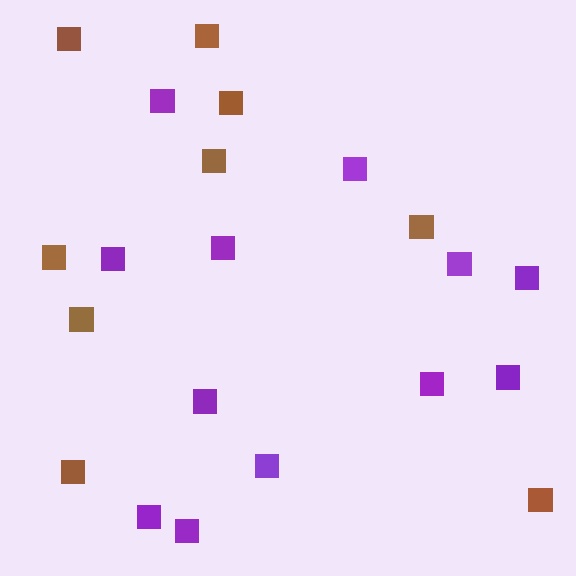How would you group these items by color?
There are 2 groups: one group of purple squares (12) and one group of brown squares (9).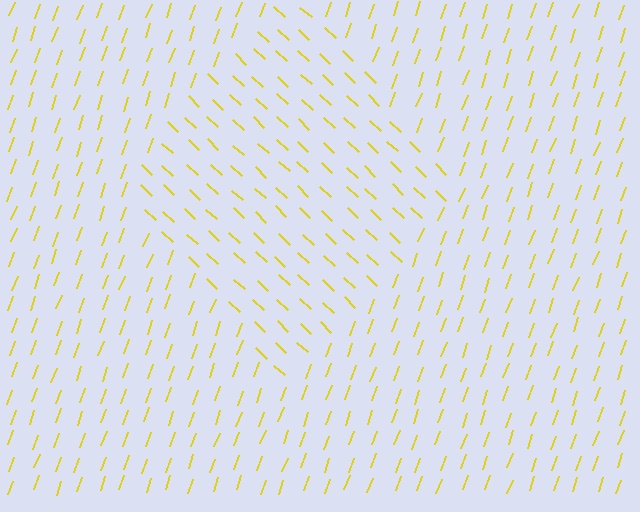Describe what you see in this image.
The image is filled with small yellow line segments. A diamond region in the image has lines oriented differently from the surrounding lines, creating a visible texture boundary.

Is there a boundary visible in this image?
Yes, there is a texture boundary formed by a change in line orientation.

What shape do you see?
I see a diamond.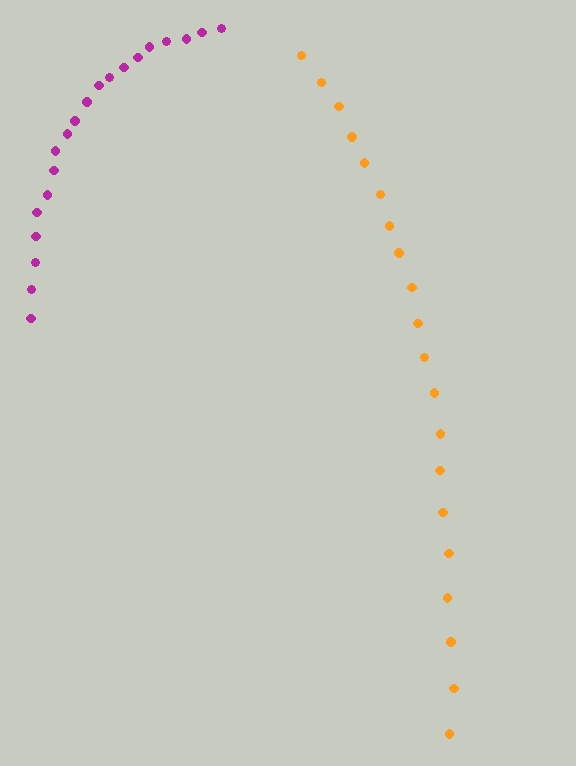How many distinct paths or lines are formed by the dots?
There are 2 distinct paths.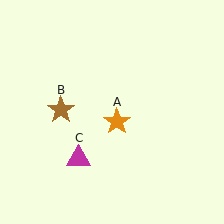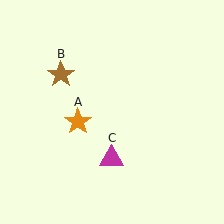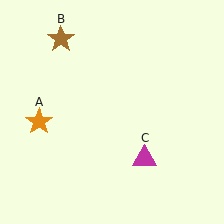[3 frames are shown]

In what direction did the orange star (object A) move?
The orange star (object A) moved left.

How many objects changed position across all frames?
3 objects changed position: orange star (object A), brown star (object B), magenta triangle (object C).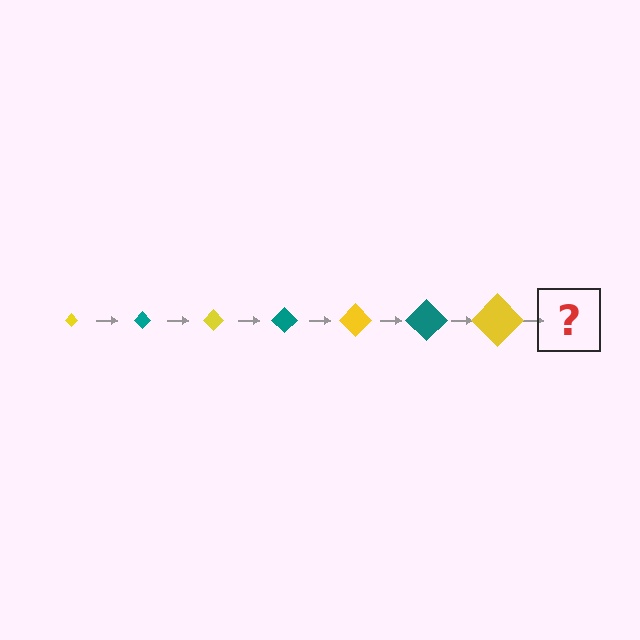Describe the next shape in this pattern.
It should be a teal diamond, larger than the previous one.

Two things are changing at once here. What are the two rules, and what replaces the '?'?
The two rules are that the diamond grows larger each step and the color cycles through yellow and teal. The '?' should be a teal diamond, larger than the previous one.